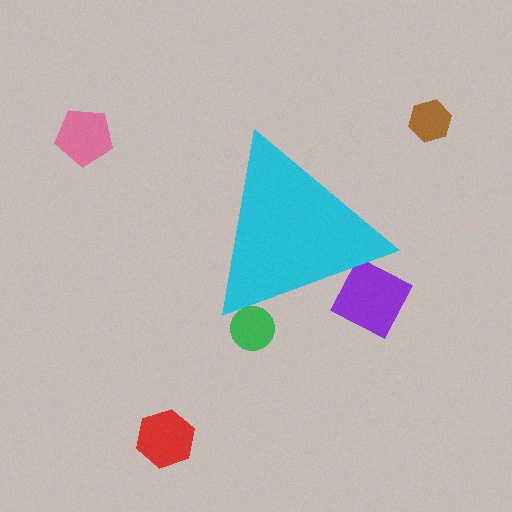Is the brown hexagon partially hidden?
No, the brown hexagon is fully visible.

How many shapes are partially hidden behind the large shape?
2 shapes are partially hidden.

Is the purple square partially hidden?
Yes, the purple square is partially hidden behind the cyan triangle.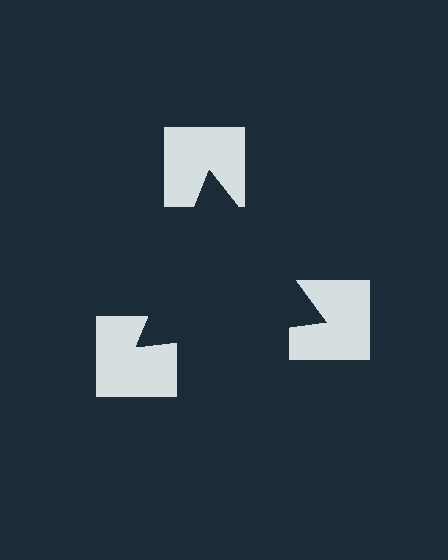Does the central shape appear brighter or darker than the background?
It typically appears slightly darker than the background, even though no actual brightness change is drawn.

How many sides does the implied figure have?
3 sides.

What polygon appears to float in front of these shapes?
An illusory triangle — its edges are inferred from the aligned wedge cuts in the notched squares, not physically drawn.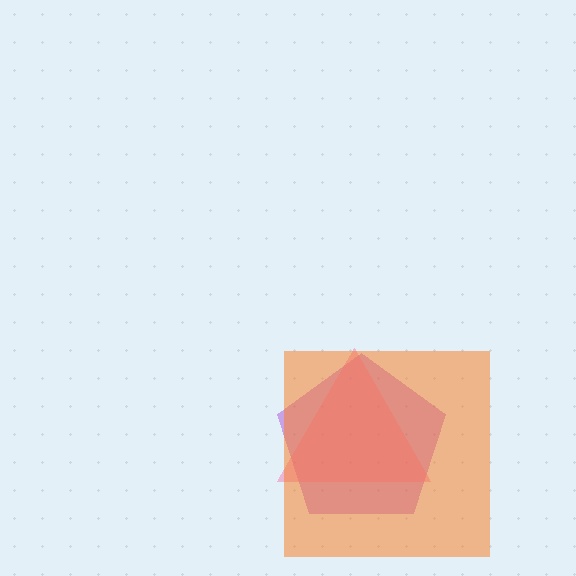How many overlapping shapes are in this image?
There are 3 overlapping shapes in the image.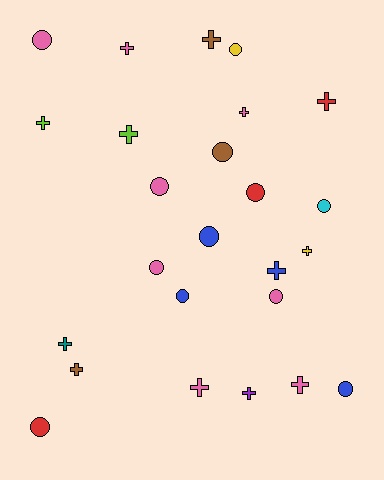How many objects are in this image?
There are 25 objects.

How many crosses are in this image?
There are 13 crosses.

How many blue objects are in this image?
There are 4 blue objects.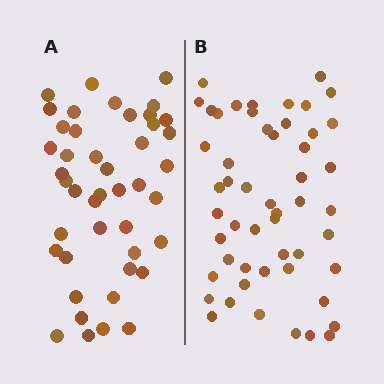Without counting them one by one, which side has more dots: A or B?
Region B (the right region) has more dots.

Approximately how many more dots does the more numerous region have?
Region B has roughly 8 or so more dots than region A.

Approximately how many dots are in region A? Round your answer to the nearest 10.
About 40 dots. (The exact count is 44, which rounds to 40.)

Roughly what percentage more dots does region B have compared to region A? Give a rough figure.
About 20% more.